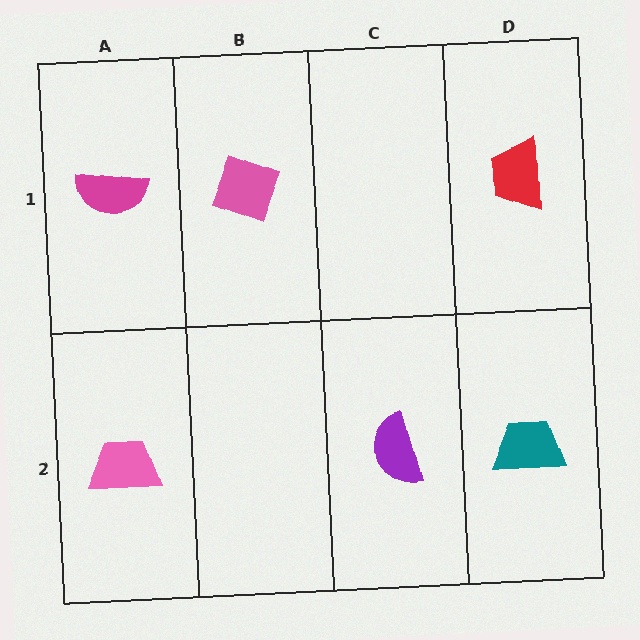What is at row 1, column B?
A pink diamond.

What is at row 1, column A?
A magenta semicircle.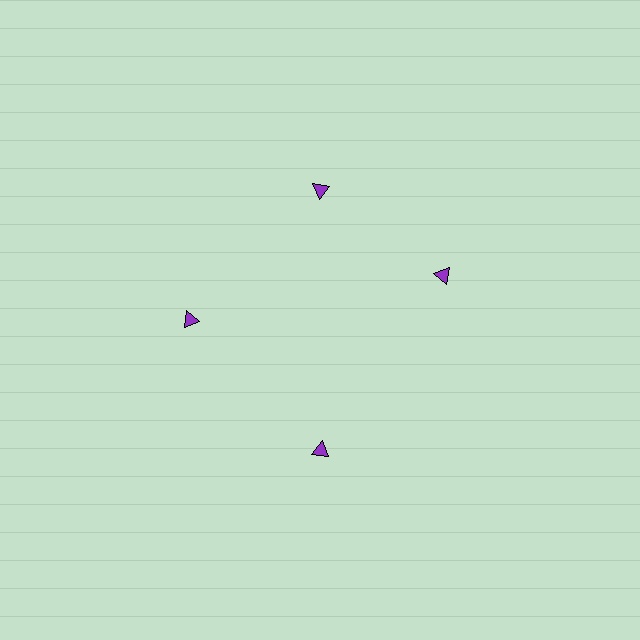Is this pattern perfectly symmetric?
No. The 4 purple triangles are arranged in a ring, but one element near the 3 o'clock position is rotated out of alignment along the ring, breaking the 4-fold rotational symmetry.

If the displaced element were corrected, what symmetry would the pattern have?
It would have 4-fold rotational symmetry — the pattern would map onto itself every 90 degrees.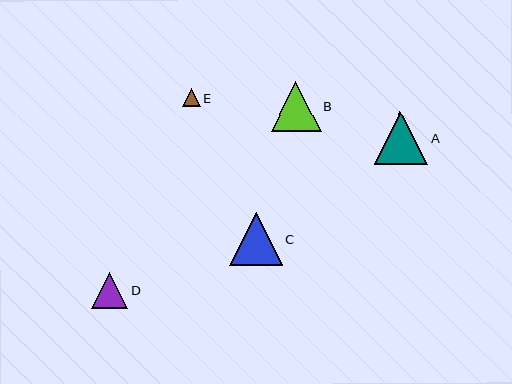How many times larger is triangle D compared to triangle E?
Triangle D is approximately 2.0 times the size of triangle E.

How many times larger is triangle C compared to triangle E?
Triangle C is approximately 2.9 times the size of triangle E.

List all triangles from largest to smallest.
From largest to smallest: A, C, B, D, E.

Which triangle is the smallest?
Triangle E is the smallest with a size of approximately 18 pixels.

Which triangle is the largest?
Triangle A is the largest with a size of approximately 54 pixels.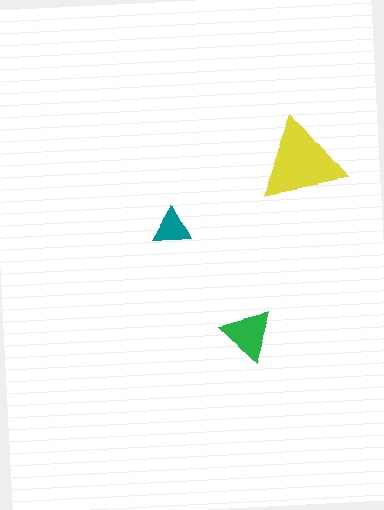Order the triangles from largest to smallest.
the yellow one, the green one, the teal one.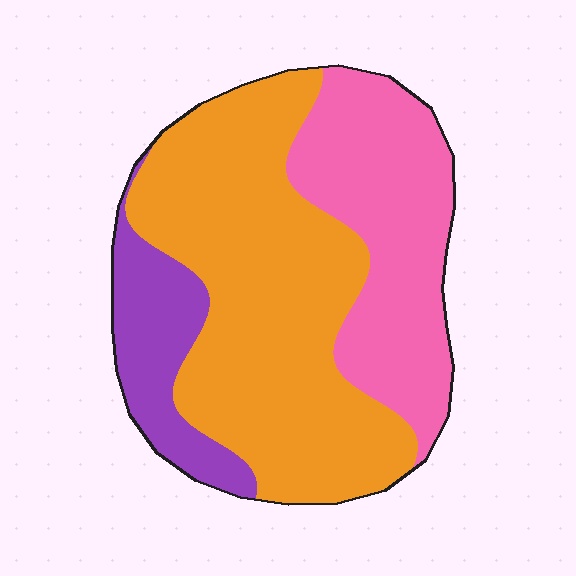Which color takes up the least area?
Purple, at roughly 15%.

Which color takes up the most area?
Orange, at roughly 55%.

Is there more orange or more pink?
Orange.